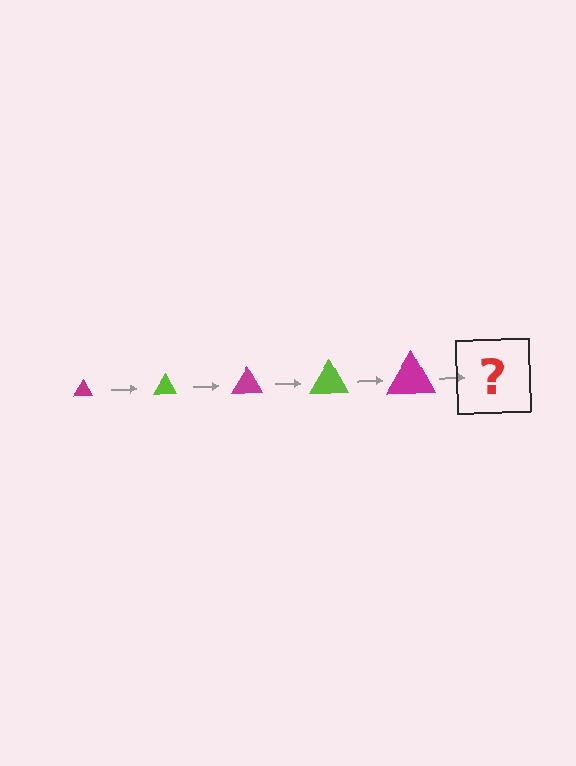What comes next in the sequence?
The next element should be a lime triangle, larger than the previous one.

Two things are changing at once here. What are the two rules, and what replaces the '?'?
The two rules are that the triangle grows larger each step and the color cycles through magenta and lime. The '?' should be a lime triangle, larger than the previous one.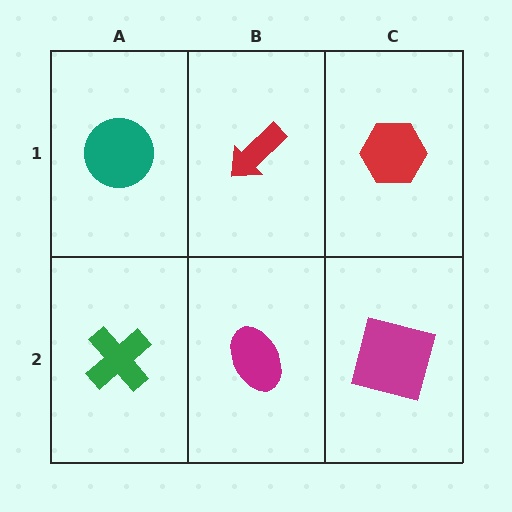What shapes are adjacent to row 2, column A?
A teal circle (row 1, column A), a magenta ellipse (row 2, column B).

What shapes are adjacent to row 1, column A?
A green cross (row 2, column A), a red arrow (row 1, column B).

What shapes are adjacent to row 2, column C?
A red hexagon (row 1, column C), a magenta ellipse (row 2, column B).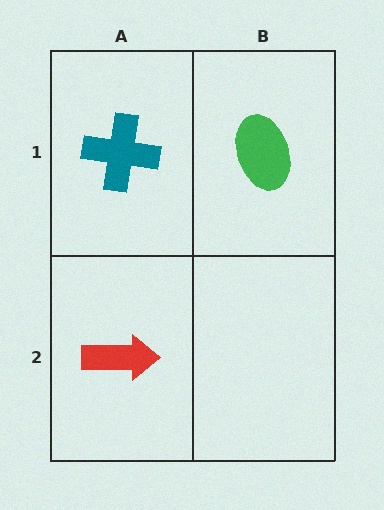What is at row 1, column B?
A green ellipse.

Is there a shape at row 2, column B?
No, that cell is empty.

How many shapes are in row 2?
1 shape.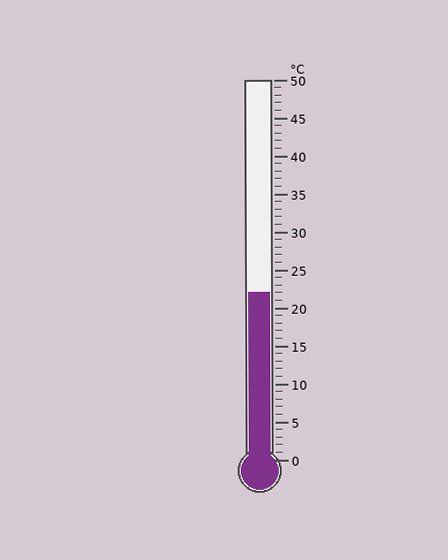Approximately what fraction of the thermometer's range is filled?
The thermometer is filled to approximately 45% of its range.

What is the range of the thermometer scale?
The thermometer scale ranges from 0°C to 50°C.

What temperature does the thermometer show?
The thermometer shows approximately 22°C.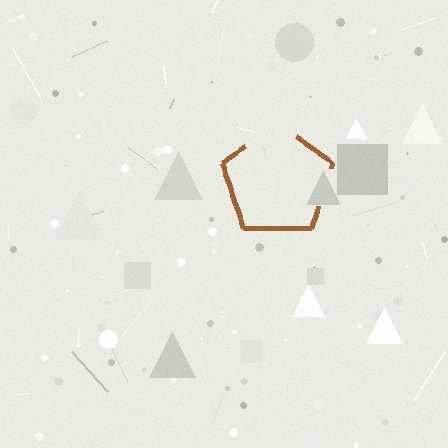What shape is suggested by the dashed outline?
The dashed outline suggests a pentagon.